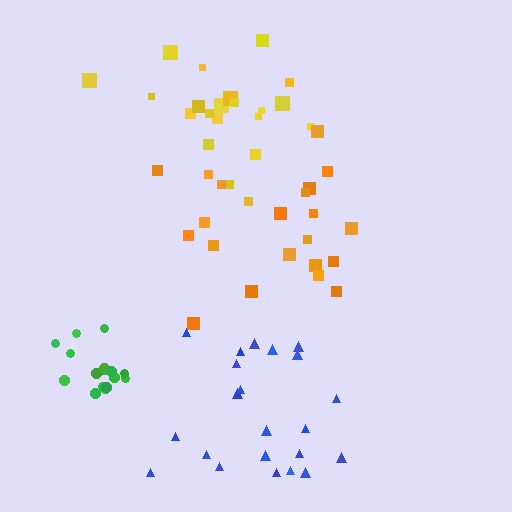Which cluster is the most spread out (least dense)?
Orange.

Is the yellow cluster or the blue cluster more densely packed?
Blue.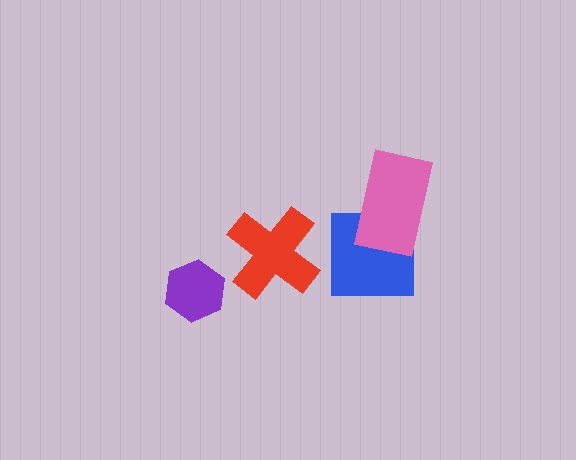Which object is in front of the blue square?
The pink rectangle is in front of the blue square.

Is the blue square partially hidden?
Yes, it is partially covered by another shape.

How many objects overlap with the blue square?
1 object overlaps with the blue square.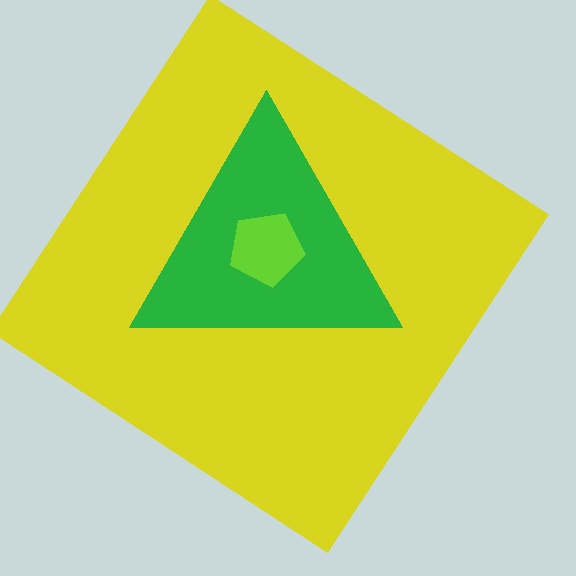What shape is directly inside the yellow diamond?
The green triangle.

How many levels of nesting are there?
3.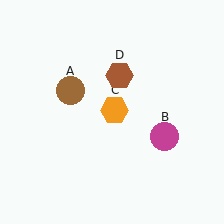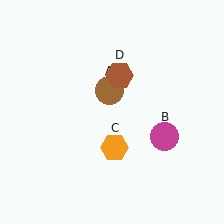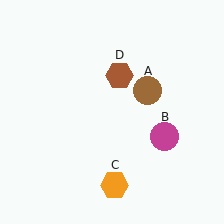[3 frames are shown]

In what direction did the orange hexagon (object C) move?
The orange hexagon (object C) moved down.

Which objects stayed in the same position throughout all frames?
Magenta circle (object B) and brown hexagon (object D) remained stationary.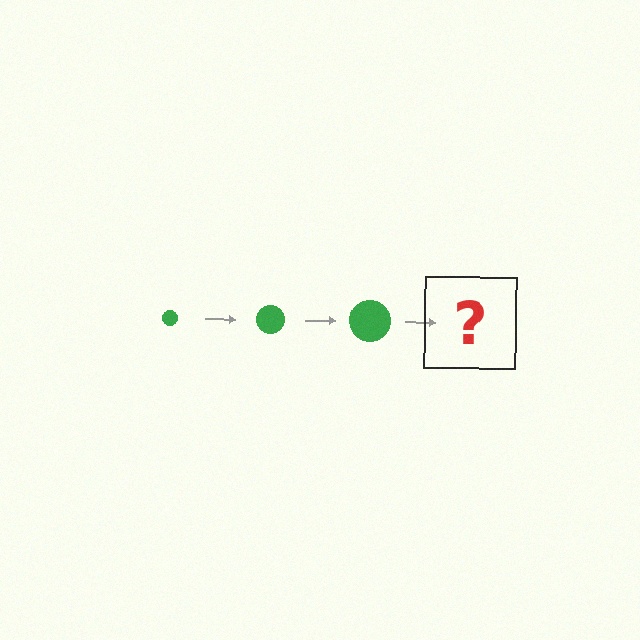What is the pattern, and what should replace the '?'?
The pattern is that the circle gets progressively larger each step. The '?' should be a green circle, larger than the previous one.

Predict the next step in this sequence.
The next step is a green circle, larger than the previous one.